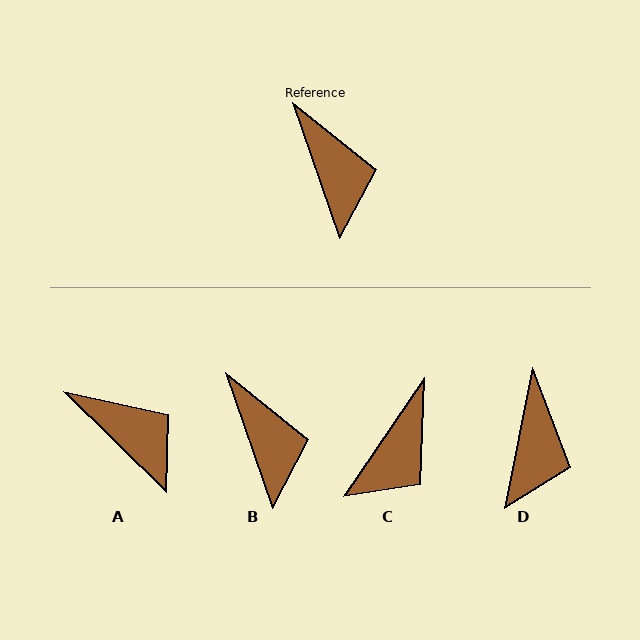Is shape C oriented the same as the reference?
No, it is off by about 53 degrees.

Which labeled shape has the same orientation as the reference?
B.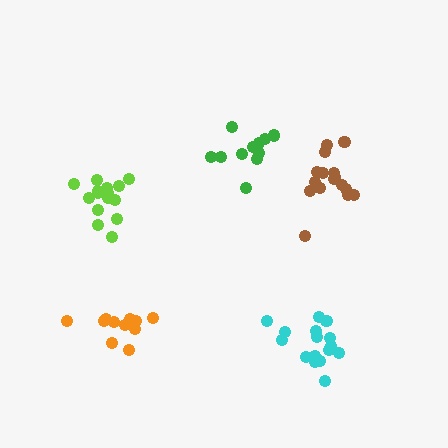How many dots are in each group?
Group 1: 11 dots, Group 2: 16 dots, Group 3: 16 dots, Group 4: 16 dots, Group 5: 11 dots (70 total).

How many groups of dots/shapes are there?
There are 5 groups.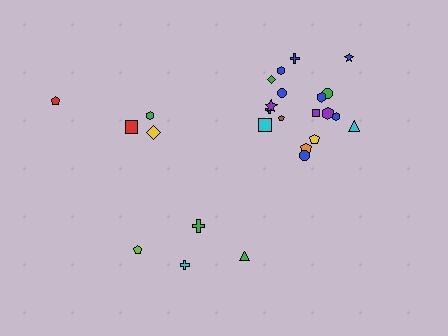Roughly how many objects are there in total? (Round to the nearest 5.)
Roughly 25 objects in total.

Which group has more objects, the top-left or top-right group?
The top-right group.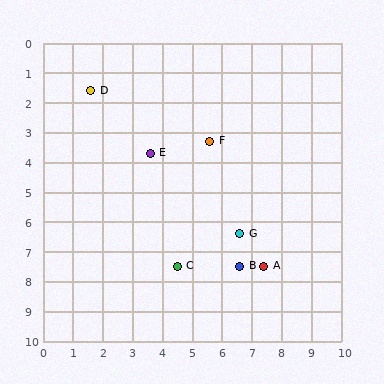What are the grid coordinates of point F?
Point F is at approximately (5.6, 3.3).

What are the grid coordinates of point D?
Point D is at approximately (1.6, 1.6).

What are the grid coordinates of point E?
Point E is at approximately (3.6, 3.7).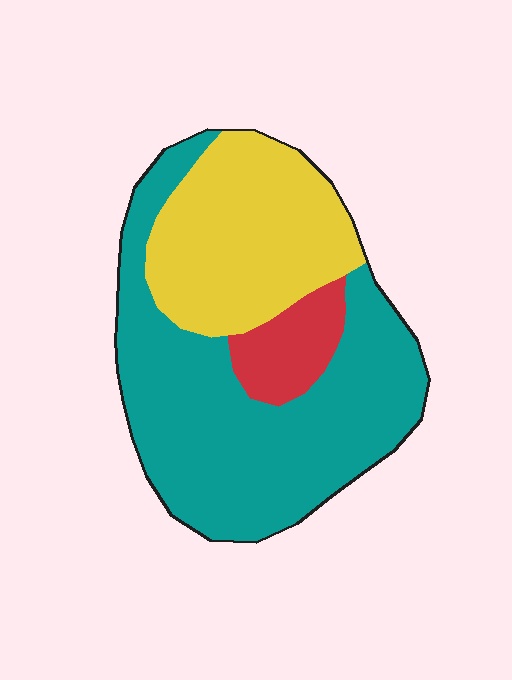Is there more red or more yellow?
Yellow.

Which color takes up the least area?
Red, at roughly 10%.